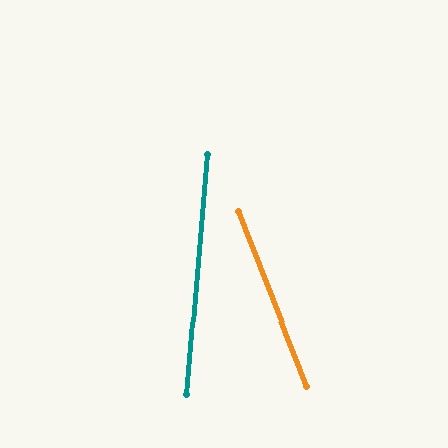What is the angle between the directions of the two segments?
Approximately 26 degrees.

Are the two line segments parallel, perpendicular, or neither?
Neither parallel nor perpendicular — they differ by about 26°.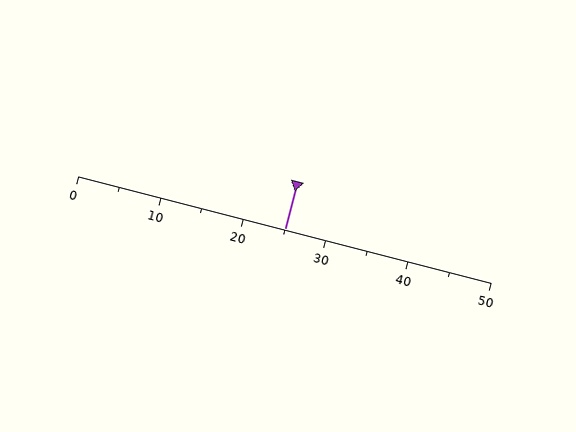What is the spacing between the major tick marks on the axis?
The major ticks are spaced 10 apart.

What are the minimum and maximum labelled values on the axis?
The axis runs from 0 to 50.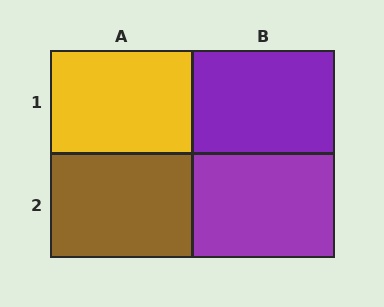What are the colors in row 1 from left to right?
Yellow, purple.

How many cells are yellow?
1 cell is yellow.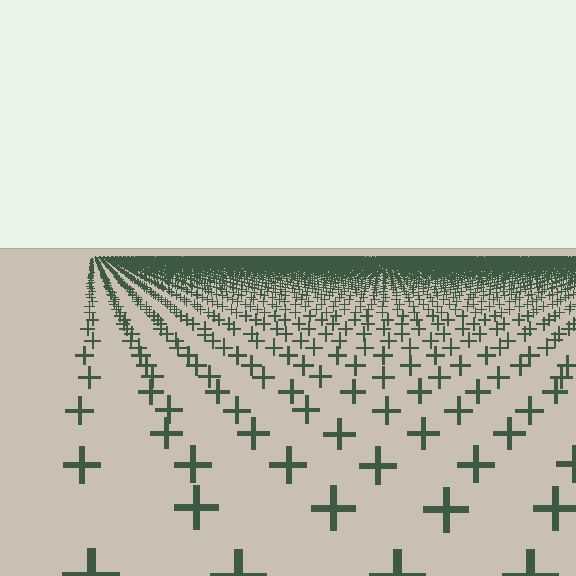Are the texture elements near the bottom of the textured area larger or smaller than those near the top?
Larger. Near the bottom, elements are closer to the viewer and appear at a bigger on-screen size.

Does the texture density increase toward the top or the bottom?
Density increases toward the top.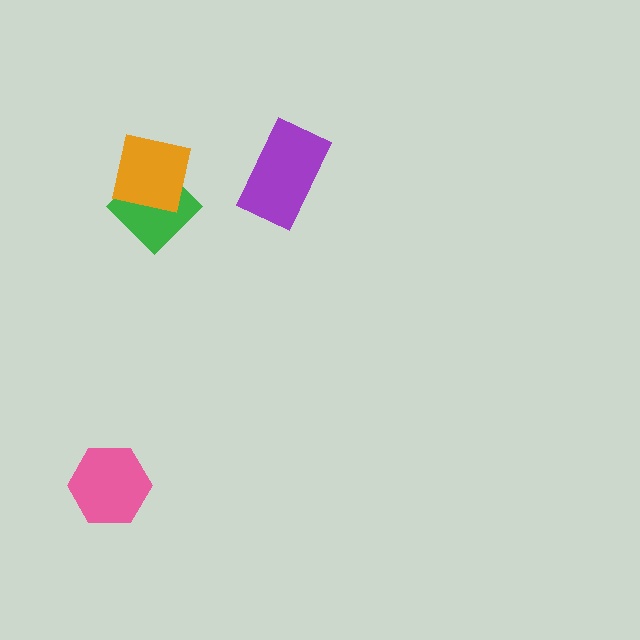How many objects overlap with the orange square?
1 object overlaps with the orange square.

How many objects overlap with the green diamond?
1 object overlaps with the green diamond.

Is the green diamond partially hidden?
Yes, it is partially covered by another shape.